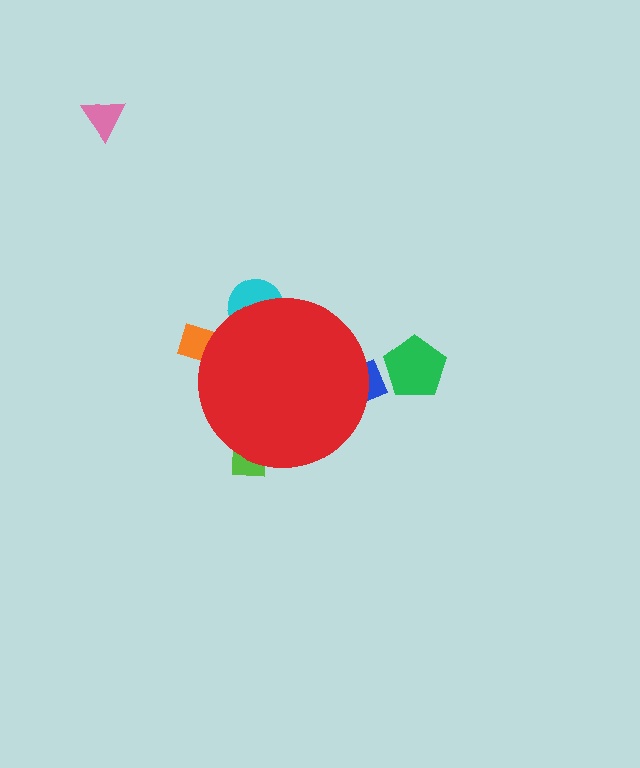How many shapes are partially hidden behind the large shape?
4 shapes are partially hidden.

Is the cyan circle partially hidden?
Yes, the cyan circle is partially hidden behind the red circle.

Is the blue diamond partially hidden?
Yes, the blue diamond is partially hidden behind the red circle.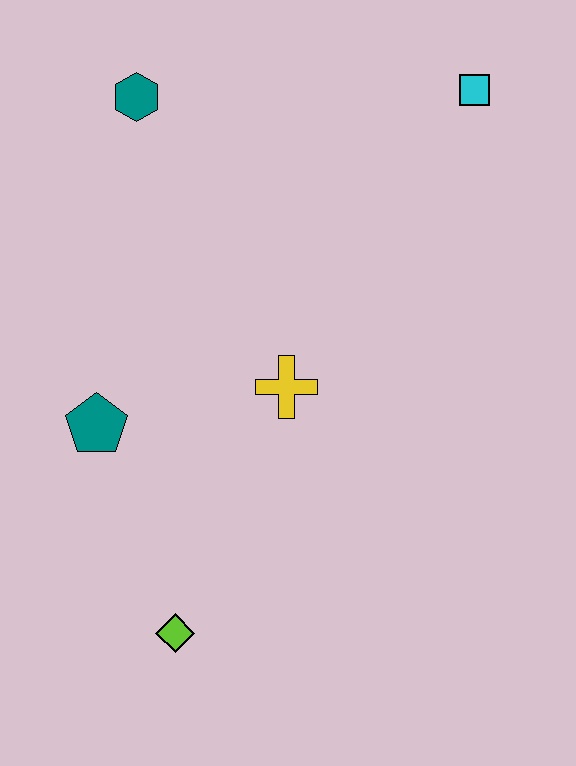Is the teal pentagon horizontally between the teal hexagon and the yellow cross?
No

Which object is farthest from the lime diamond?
The cyan square is farthest from the lime diamond.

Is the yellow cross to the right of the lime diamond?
Yes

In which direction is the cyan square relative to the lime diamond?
The cyan square is above the lime diamond.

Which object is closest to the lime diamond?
The teal pentagon is closest to the lime diamond.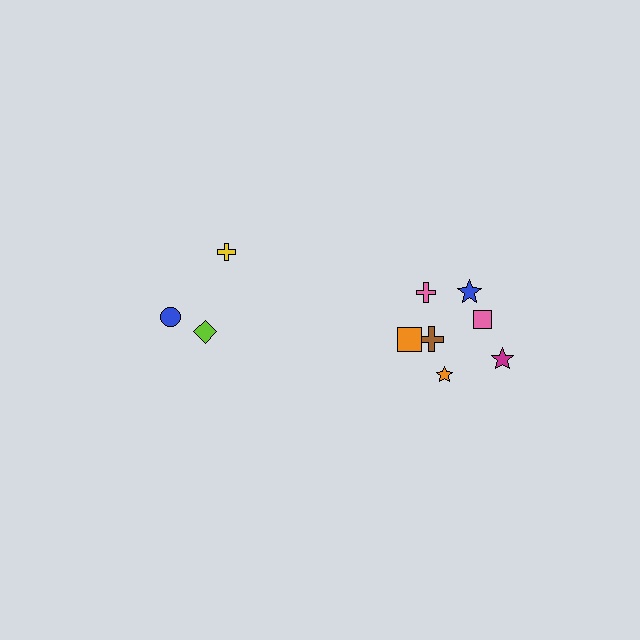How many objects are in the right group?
There are 7 objects.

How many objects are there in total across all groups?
There are 10 objects.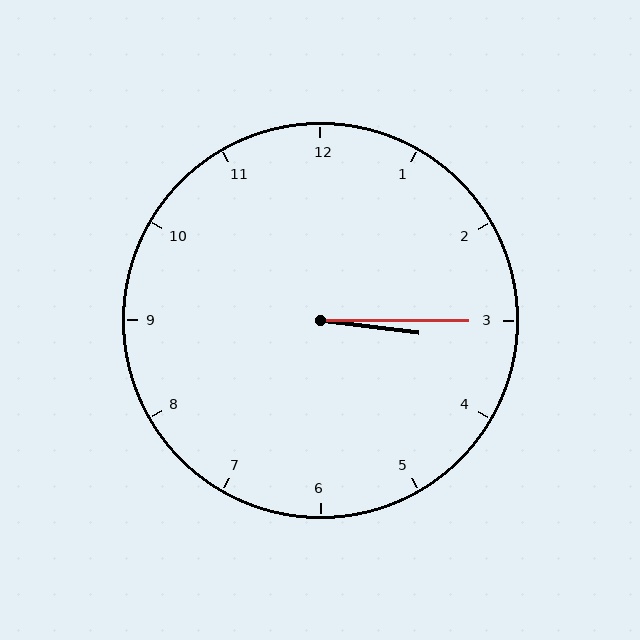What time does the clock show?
3:15.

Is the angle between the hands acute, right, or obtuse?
It is acute.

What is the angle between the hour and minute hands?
Approximately 8 degrees.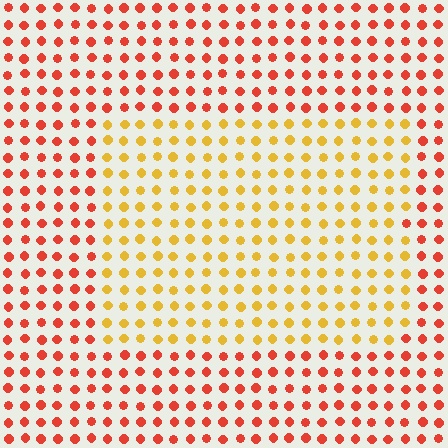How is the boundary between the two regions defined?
The boundary is defined purely by a slight shift in hue (about 41 degrees). Spacing, size, and orientation are identical on both sides.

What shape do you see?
I see a rectangle.